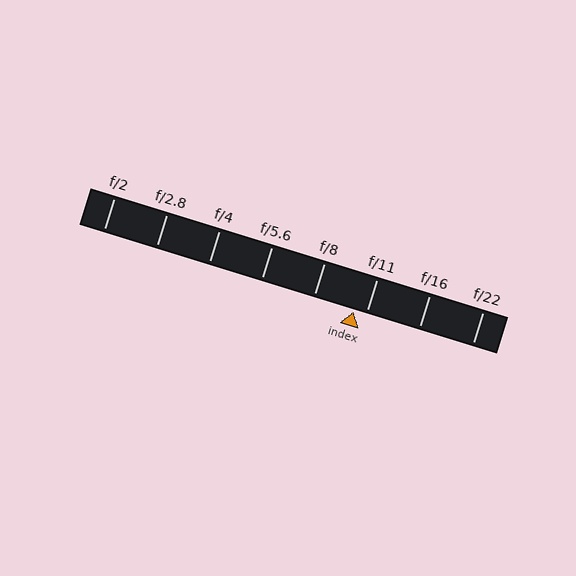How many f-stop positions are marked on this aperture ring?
There are 8 f-stop positions marked.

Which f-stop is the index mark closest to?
The index mark is closest to f/11.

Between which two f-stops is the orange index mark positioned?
The index mark is between f/8 and f/11.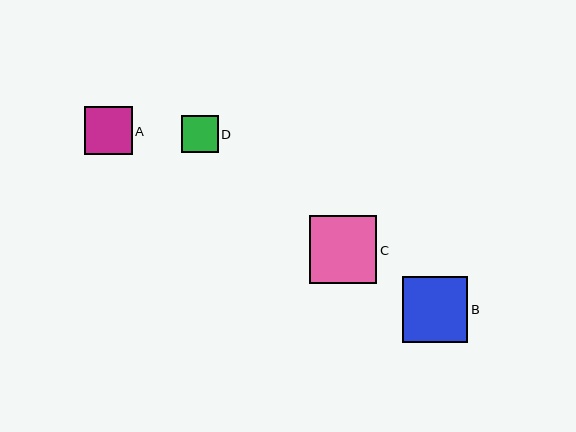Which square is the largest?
Square C is the largest with a size of approximately 67 pixels.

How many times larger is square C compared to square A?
Square C is approximately 1.4 times the size of square A.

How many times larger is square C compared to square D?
Square C is approximately 1.8 times the size of square D.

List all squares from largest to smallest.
From largest to smallest: C, B, A, D.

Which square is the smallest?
Square D is the smallest with a size of approximately 37 pixels.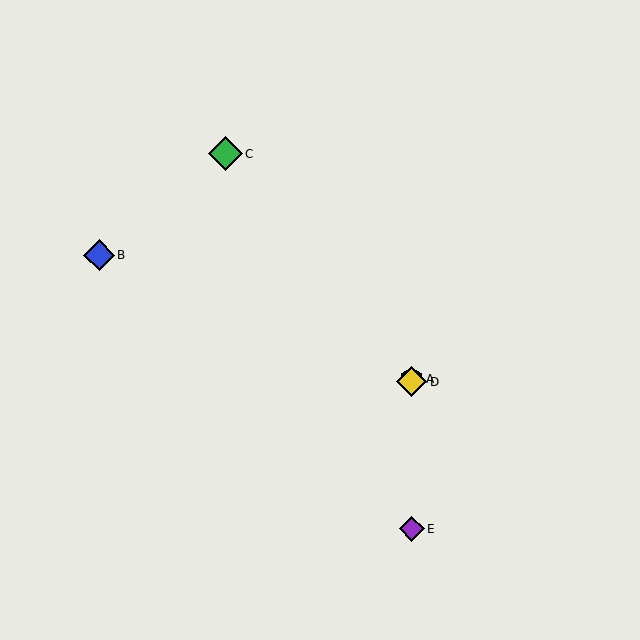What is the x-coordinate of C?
Object C is at x≈225.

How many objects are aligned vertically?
3 objects (A, D, E) are aligned vertically.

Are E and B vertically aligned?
No, E is at x≈412 and B is at x≈99.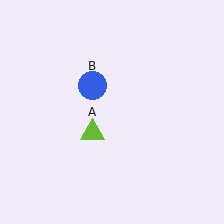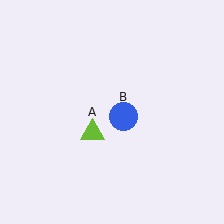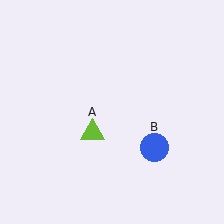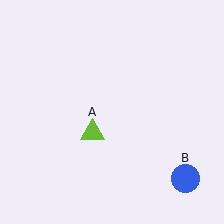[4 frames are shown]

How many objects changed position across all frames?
1 object changed position: blue circle (object B).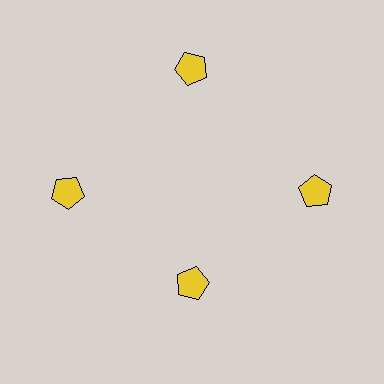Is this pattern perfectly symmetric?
No. The 4 yellow pentagons are arranged in a ring, but one element near the 6 o'clock position is pulled inward toward the center, breaking the 4-fold rotational symmetry.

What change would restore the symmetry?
The symmetry would be restored by moving it outward, back onto the ring so that all 4 pentagons sit at equal angles and equal distance from the center.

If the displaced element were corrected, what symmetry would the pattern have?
It would have 4-fold rotational symmetry — the pattern would map onto itself every 90 degrees.